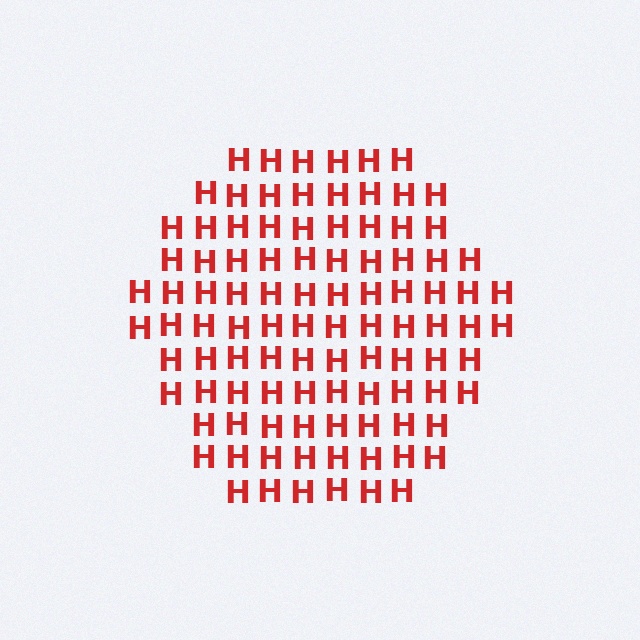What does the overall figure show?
The overall figure shows a hexagon.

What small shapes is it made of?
It is made of small letter H's.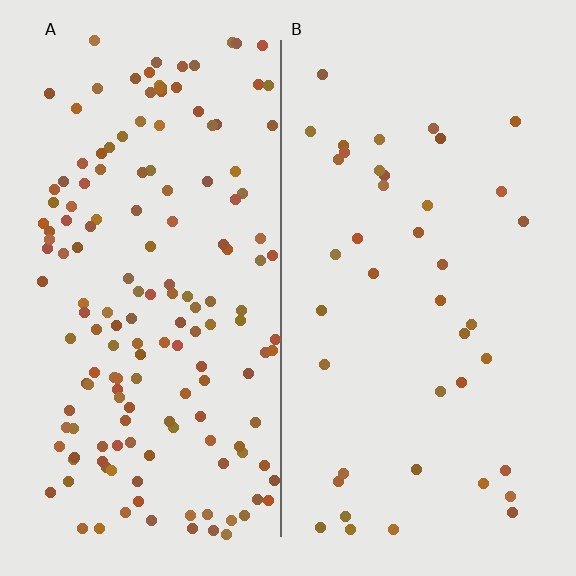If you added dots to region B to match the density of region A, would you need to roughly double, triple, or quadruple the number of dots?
Approximately quadruple.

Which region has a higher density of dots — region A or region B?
A (the left).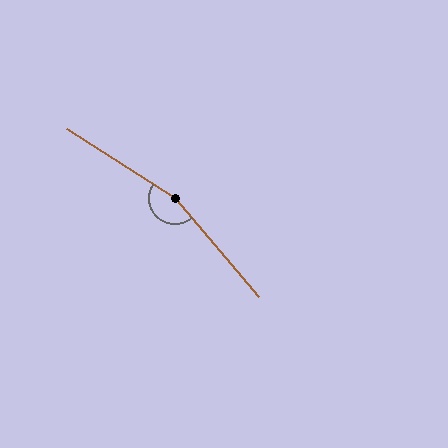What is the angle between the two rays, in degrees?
Approximately 163 degrees.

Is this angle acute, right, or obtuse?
It is obtuse.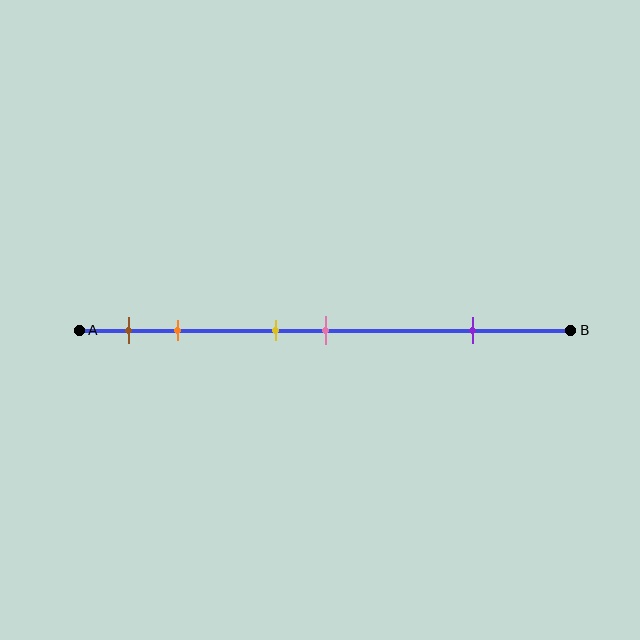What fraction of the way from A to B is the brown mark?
The brown mark is approximately 10% (0.1) of the way from A to B.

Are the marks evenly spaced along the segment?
No, the marks are not evenly spaced.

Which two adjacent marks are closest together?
The yellow and pink marks are the closest adjacent pair.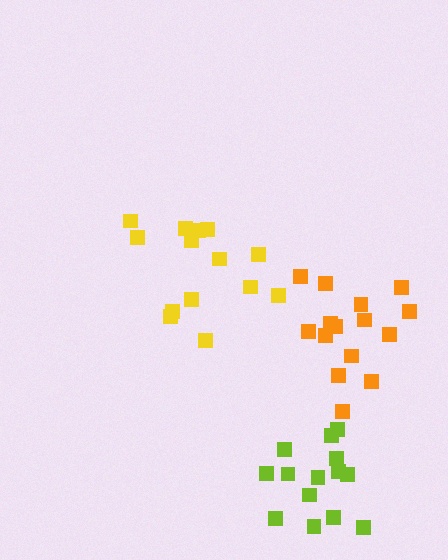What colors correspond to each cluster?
The clusters are colored: lime, yellow, orange.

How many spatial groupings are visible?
There are 3 spatial groupings.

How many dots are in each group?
Group 1: 14 dots, Group 2: 14 dots, Group 3: 15 dots (43 total).